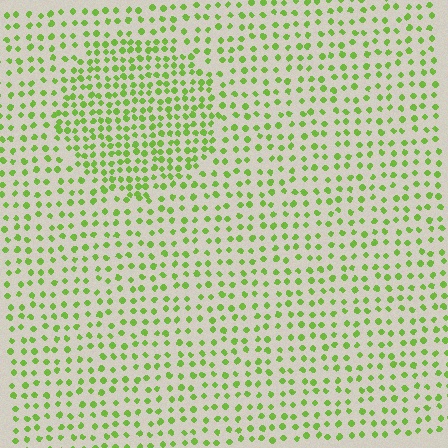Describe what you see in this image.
The image contains small lime elements arranged at two different densities. A circle-shaped region is visible where the elements are more densely packed than the surrounding area.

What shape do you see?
I see a circle.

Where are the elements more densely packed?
The elements are more densely packed inside the circle boundary.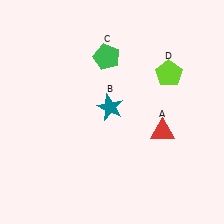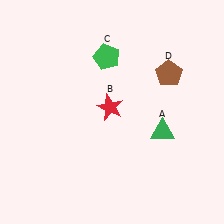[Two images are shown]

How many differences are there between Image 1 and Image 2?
There are 3 differences between the two images.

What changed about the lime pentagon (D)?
In Image 1, D is lime. In Image 2, it changed to brown.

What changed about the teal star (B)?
In Image 1, B is teal. In Image 2, it changed to red.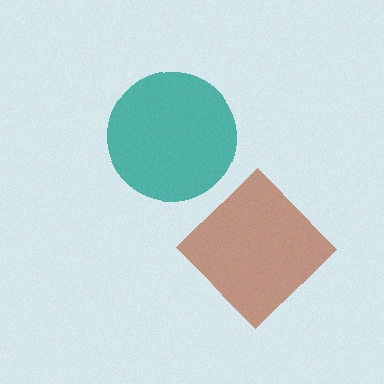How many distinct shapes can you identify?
There are 2 distinct shapes: a teal circle, a brown diamond.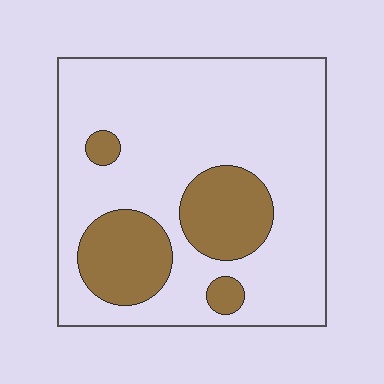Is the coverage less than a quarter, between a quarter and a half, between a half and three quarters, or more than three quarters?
Less than a quarter.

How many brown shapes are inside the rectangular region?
4.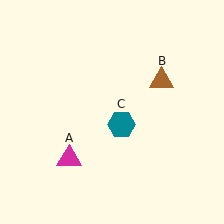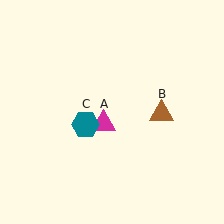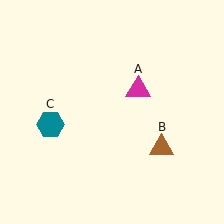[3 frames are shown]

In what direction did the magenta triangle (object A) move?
The magenta triangle (object A) moved up and to the right.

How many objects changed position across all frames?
3 objects changed position: magenta triangle (object A), brown triangle (object B), teal hexagon (object C).